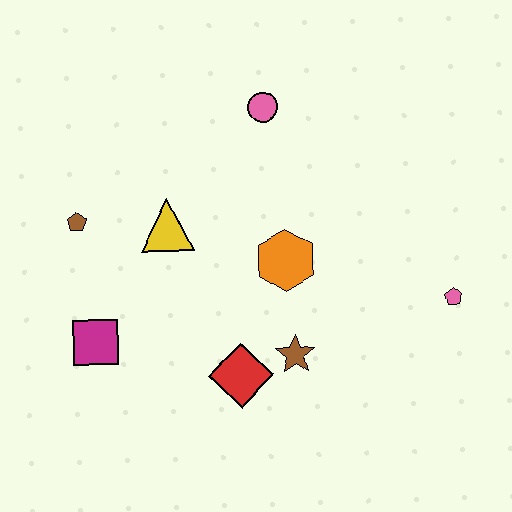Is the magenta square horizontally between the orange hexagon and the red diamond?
No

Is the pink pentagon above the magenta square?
Yes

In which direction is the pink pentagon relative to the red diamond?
The pink pentagon is to the right of the red diamond.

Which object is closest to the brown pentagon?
The yellow triangle is closest to the brown pentagon.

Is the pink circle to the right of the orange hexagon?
No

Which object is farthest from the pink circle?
The magenta square is farthest from the pink circle.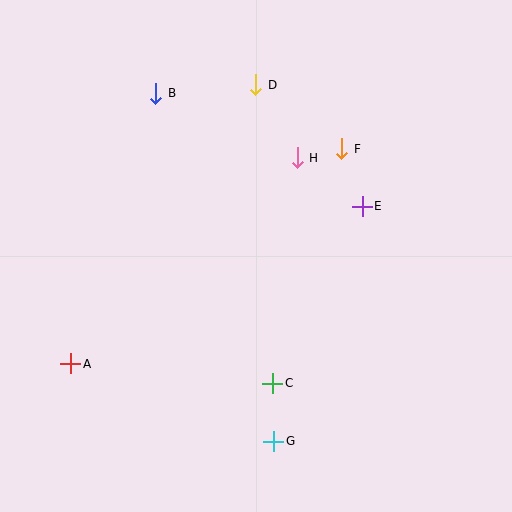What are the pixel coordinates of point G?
Point G is at (274, 441).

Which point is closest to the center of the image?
Point H at (297, 158) is closest to the center.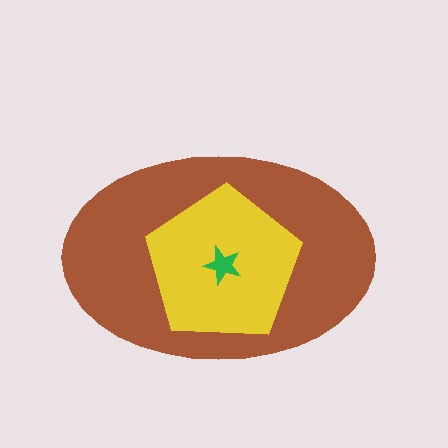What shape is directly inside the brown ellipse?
The yellow pentagon.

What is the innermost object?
The green star.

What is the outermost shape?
The brown ellipse.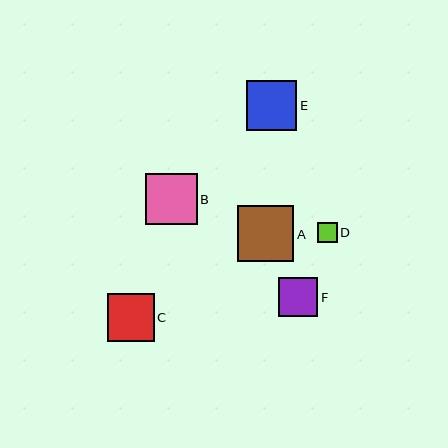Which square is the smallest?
Square D is the smallest with a size of approximately 20 pixels.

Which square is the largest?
Square A is the largest with a size of approximately 56 pixels.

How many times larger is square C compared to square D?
Square C is approximately 2.3 times the size of square D.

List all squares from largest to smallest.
From largest to smallest: A, B, E, C, F, D.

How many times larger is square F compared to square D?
Square F is approximately 1.9 times the size of square D.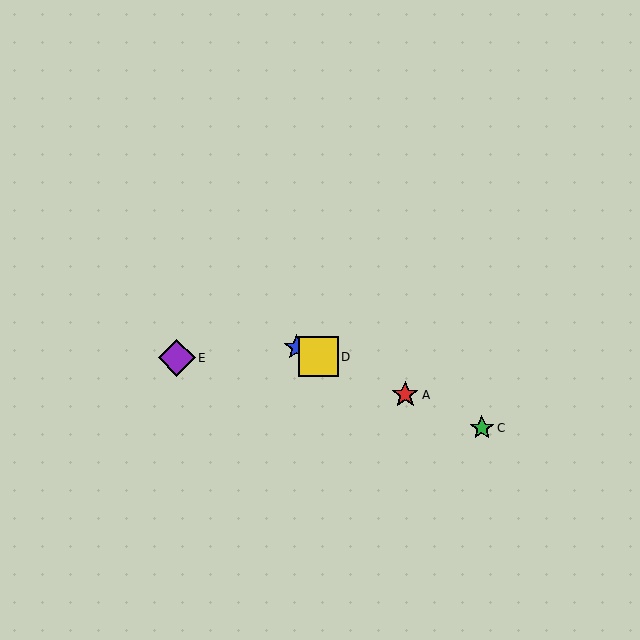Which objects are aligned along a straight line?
Objects A, B, C, D are aligned along a straight line.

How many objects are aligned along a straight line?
4 objects (A, B, C, D) are aligned along a straight line.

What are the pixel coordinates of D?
Object D is at (318, 357).